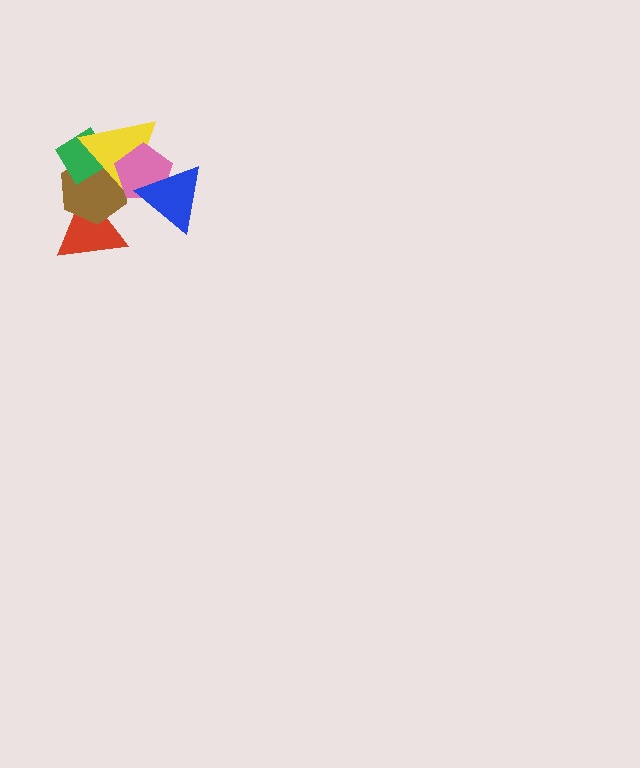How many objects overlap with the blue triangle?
2 objects overlap with the blue triangle.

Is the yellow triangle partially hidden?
Yes, it is partially covered by another shape.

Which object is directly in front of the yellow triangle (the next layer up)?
The pink pentagon is directly in front of the yellow triangle.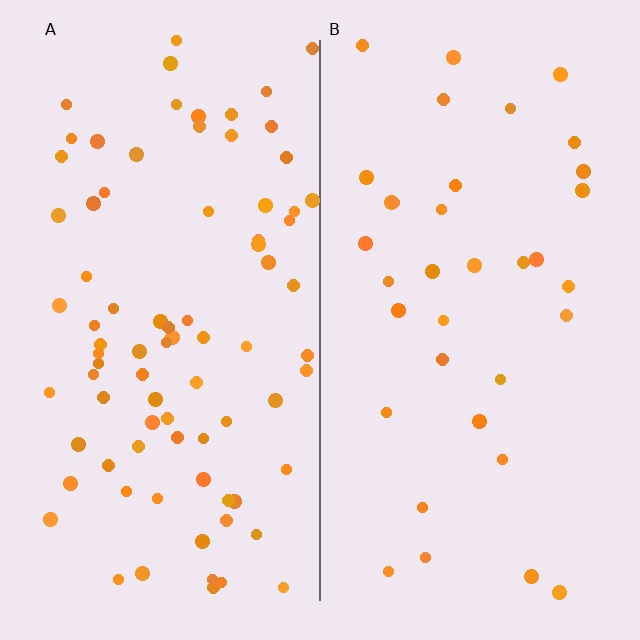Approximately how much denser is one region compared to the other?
Approximately 2.3× — region A over region B.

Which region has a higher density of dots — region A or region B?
A (the left).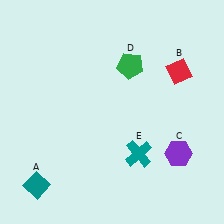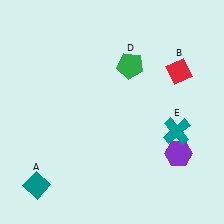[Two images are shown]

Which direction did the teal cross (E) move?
The teal cross (E) moved right.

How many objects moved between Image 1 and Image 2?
1 object moved between the two images.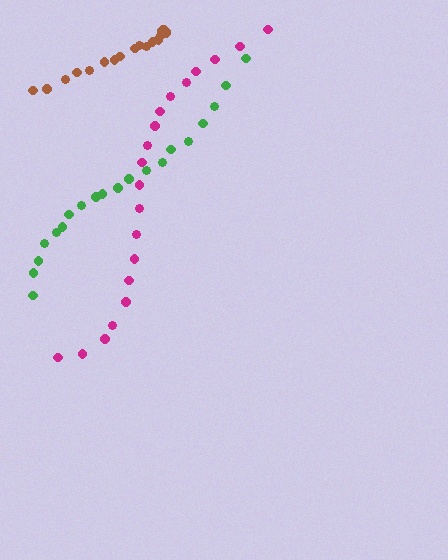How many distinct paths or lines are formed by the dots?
There are 3 distinct paths.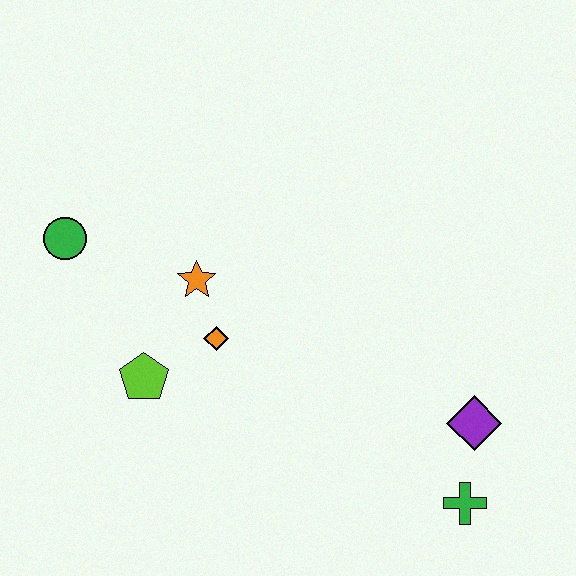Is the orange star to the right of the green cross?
No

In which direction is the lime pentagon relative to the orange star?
The lime pentagon is below the orange star.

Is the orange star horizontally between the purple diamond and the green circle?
Yes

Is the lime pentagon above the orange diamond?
No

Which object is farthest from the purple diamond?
The green circle is farthest from the purple diamond.